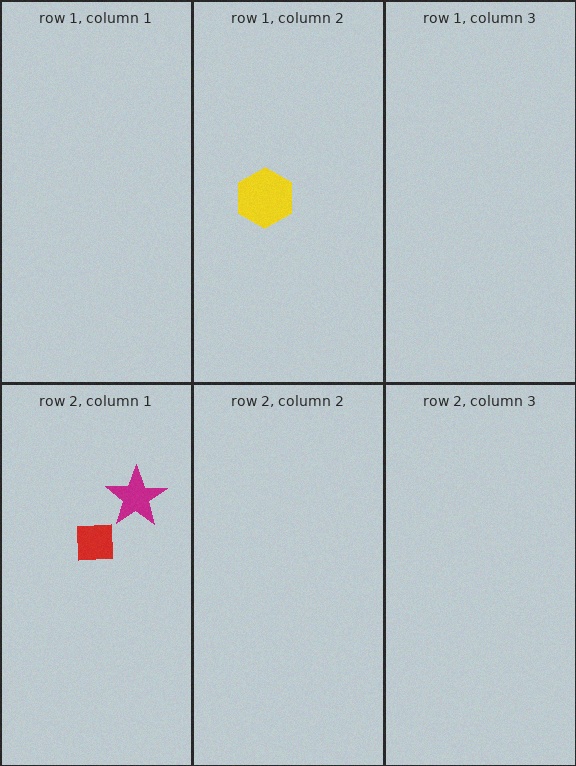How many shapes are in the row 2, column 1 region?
2.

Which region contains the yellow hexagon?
The row 1, column 2 region.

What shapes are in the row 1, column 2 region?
The yellow hexagon.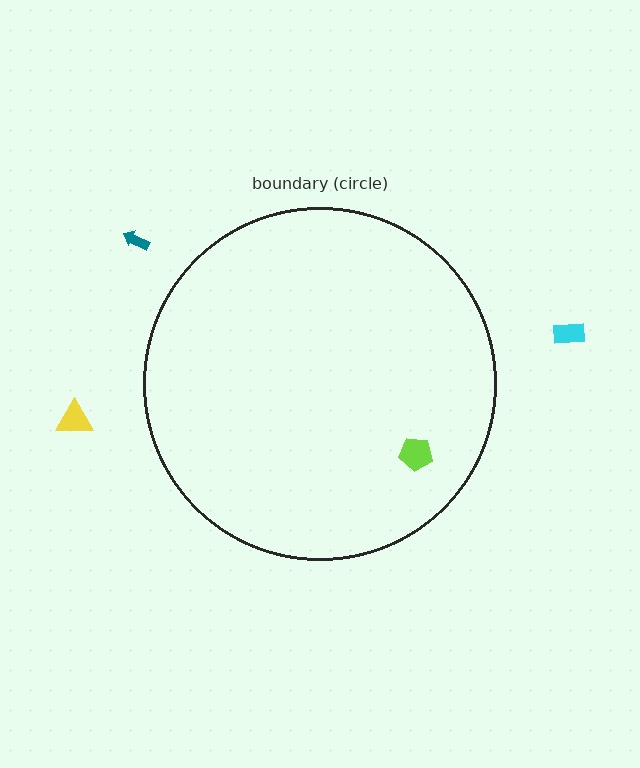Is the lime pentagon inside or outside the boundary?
Inside.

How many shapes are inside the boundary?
1 inside, 3 outside.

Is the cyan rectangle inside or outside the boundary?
Outside.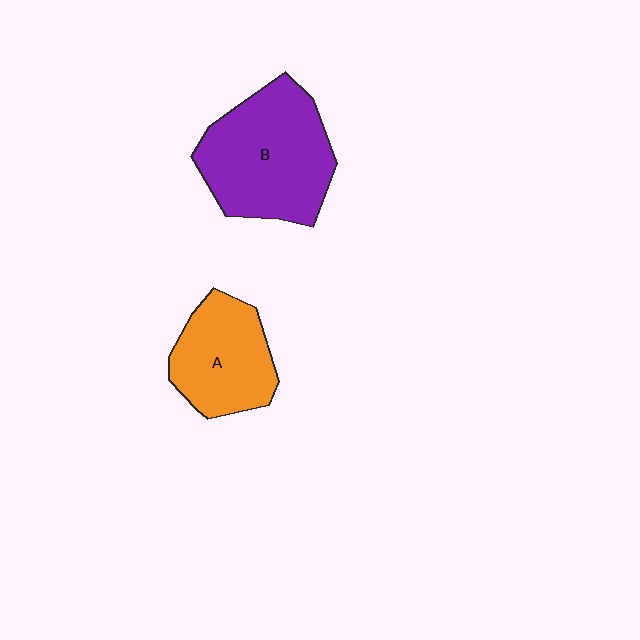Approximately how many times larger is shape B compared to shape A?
Approximately 1.5 times.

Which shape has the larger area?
Shape B (purple).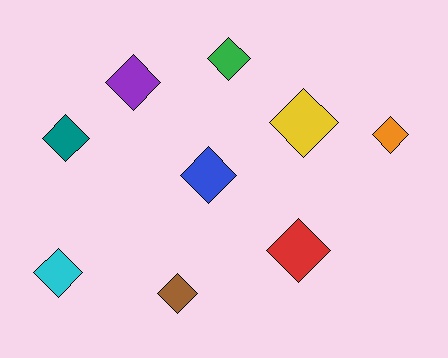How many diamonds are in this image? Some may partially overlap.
There are 9 diamonds.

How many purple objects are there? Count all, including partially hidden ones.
There is 1 purple object.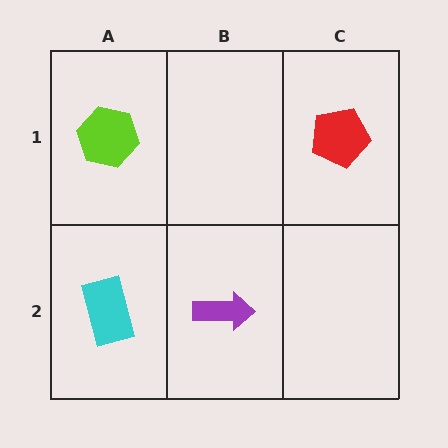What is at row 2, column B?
A purple arrow.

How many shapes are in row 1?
2 shapes.